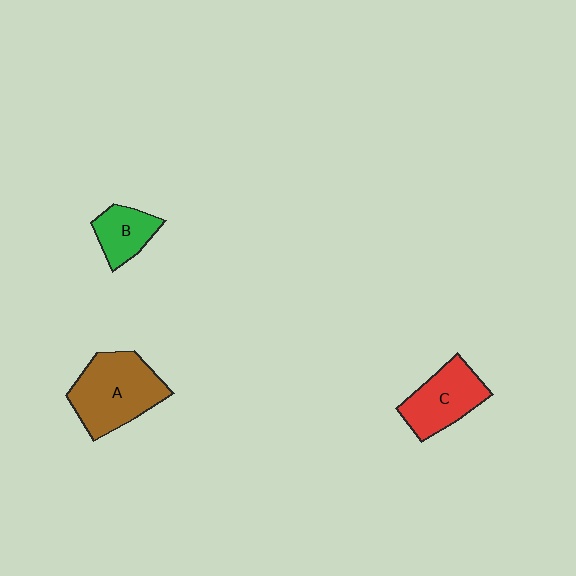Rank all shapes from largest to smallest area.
From largest to smallest: A (brown), C (red), B (green).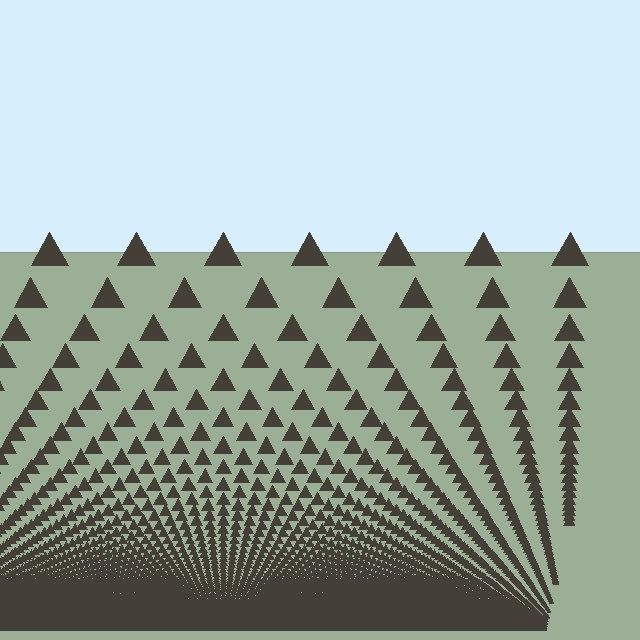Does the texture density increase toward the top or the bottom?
Density increases toward the bottom.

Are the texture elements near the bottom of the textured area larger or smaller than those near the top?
Smaller. The gradient is inverted — elements near the bottom are smaller and denser.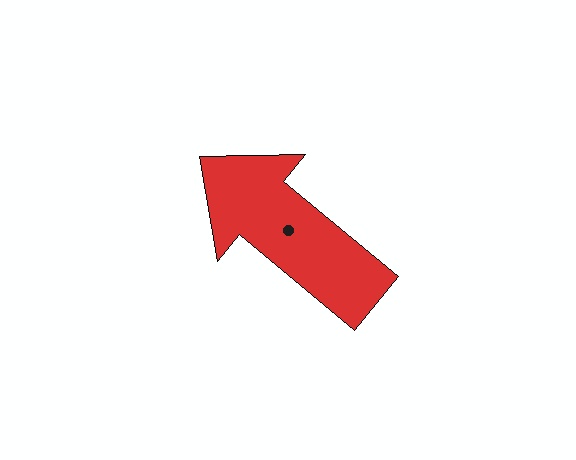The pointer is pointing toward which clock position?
Roughly 10 o'clock.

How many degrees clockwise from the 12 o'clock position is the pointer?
Approximately 310 degrees.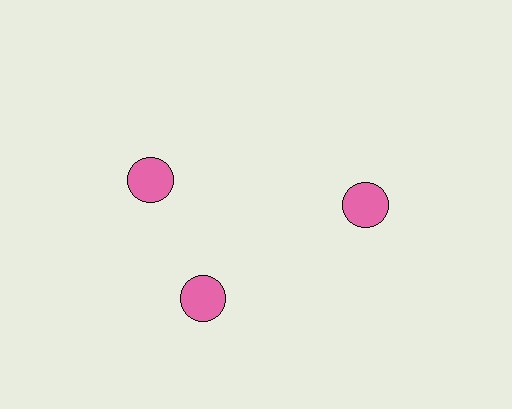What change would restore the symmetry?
The symmetry would be restored by rotating it back into even spacing with its neighbors so that all 3 circles sit at equal angles and equal distance from the center.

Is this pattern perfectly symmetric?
No. The 3 pink circles are arranged in a ring, but one element near the 11 o'clock position is rotated out of alignment along the ring, breaking the 3-fold rotational symmetry.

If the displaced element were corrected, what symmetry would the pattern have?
It would have 3-fold rotational symmetry — the pattern would map onto itself every 120 degrees.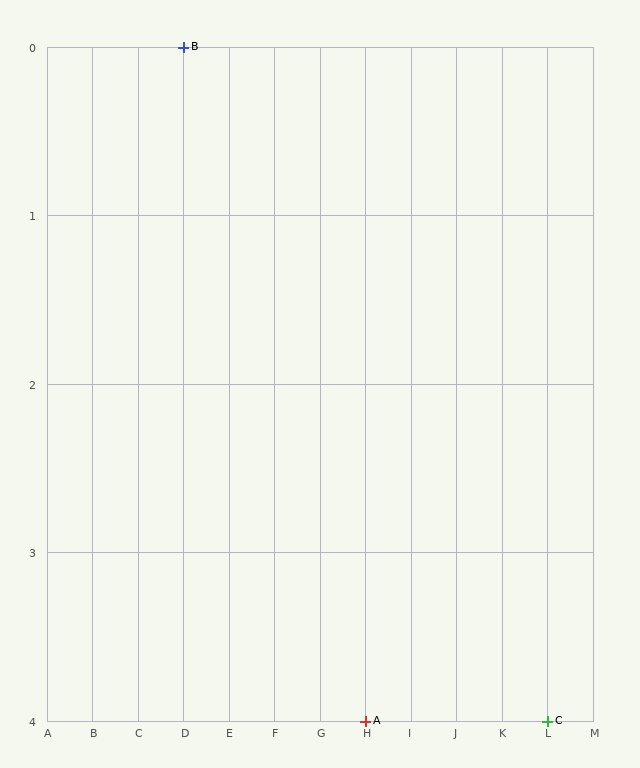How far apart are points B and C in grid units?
Points B and C are 8 columns and 4 rows apart (about 8.9 grid units diagonally).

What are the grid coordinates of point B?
Point B is at grid coordinates (D, 0).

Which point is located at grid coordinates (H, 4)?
Point A is at (H, 4).